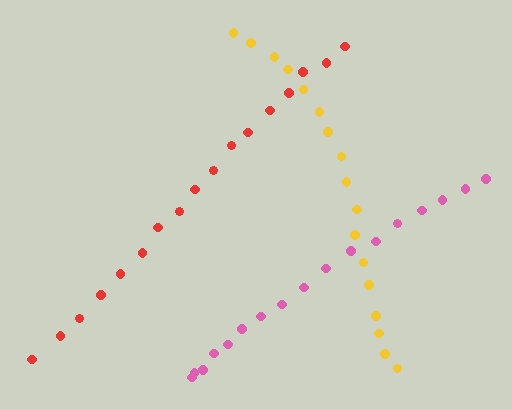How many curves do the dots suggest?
There are 3 distinct paths.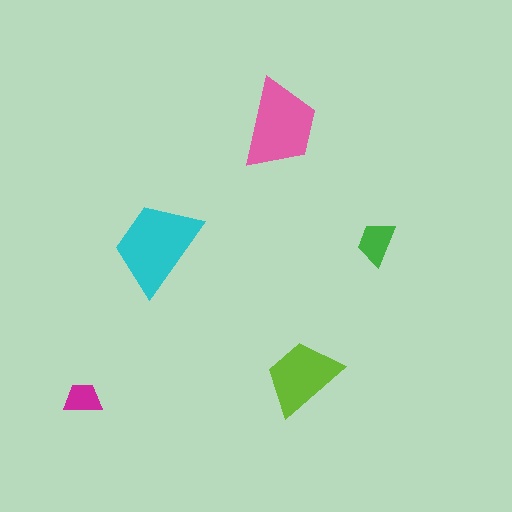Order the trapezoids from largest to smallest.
the cyan one, the pink one, the lime one, the green one, the magenta one.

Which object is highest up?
The pink trapezoid is topmost.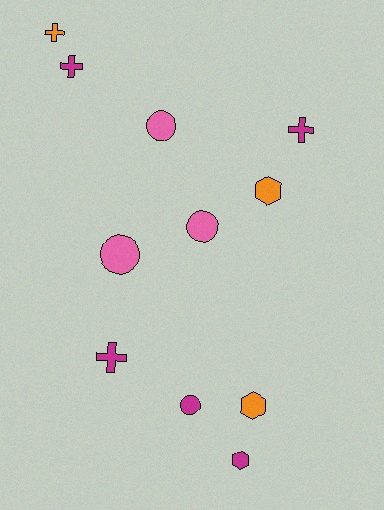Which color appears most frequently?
Magenta, with 5 objects.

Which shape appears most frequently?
Circle, with 4 objects.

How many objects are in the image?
There are 11 objects.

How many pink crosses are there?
There are no pink crosses.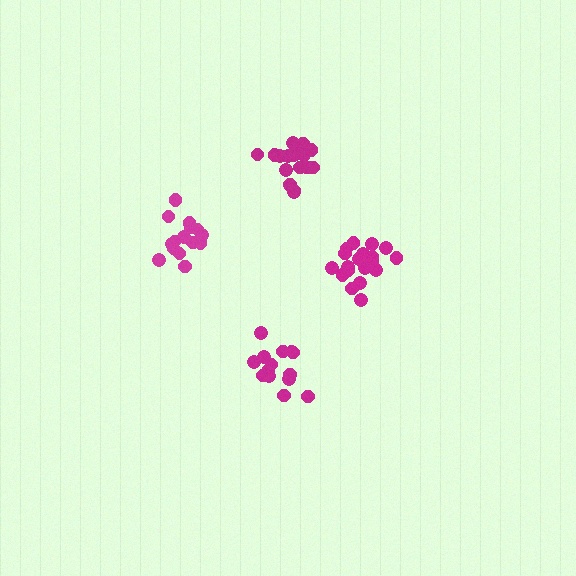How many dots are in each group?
Group 1: 15 dots, Group 2: 18 dots, Group 3: 19 dots, Group 4: 16 dots (68 total).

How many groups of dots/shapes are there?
There are 4 groups.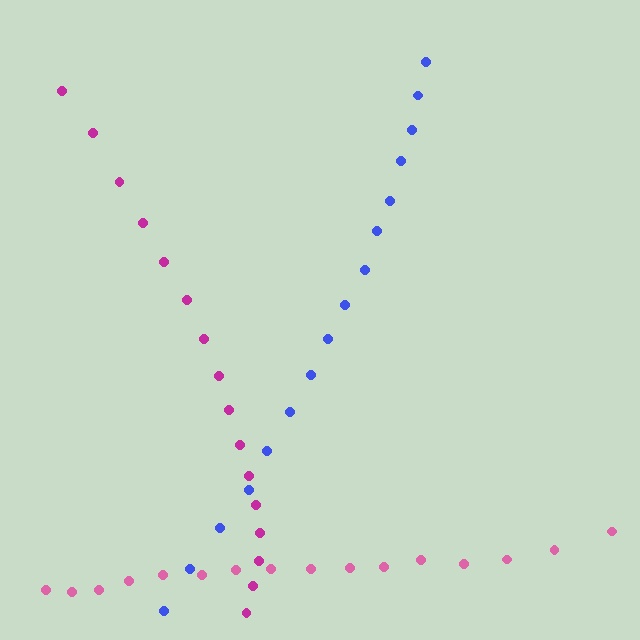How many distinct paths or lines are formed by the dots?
There are 3 distinct paths.